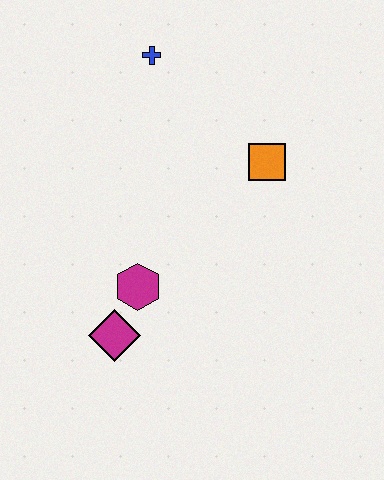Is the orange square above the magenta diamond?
Yes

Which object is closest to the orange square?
The blue cross is closest to the orange square.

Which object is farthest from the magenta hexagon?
The blue cross is farthest from the magenta hexagon.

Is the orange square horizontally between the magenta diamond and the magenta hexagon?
No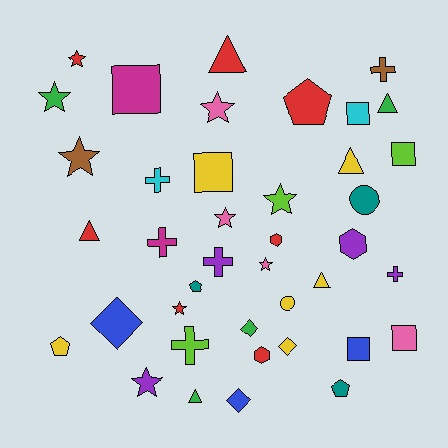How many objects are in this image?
There are 40 objects.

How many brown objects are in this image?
There are 2 brown objects.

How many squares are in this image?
There are 6 squares.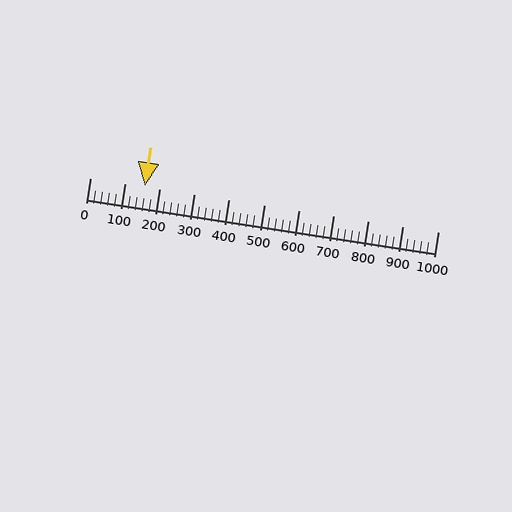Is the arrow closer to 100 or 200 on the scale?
The arrow is closer to 200.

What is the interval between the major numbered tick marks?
The major tick marks are spaced 100 units apart.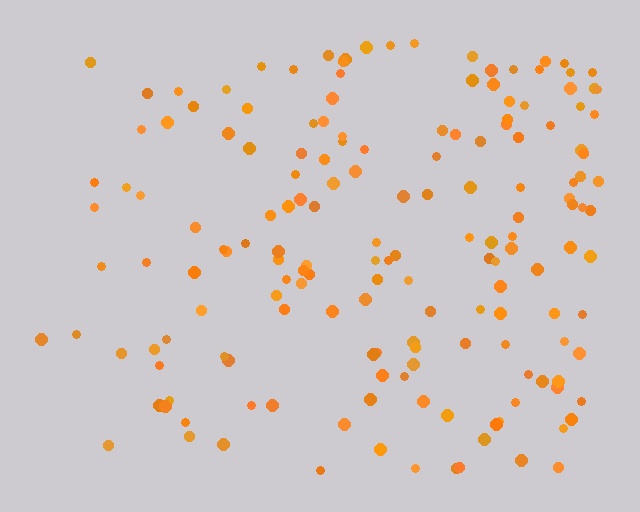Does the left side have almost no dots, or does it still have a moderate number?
Still a moderate number, just noticeably fewer than the right.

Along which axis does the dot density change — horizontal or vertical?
Horizontal.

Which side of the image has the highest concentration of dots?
The right.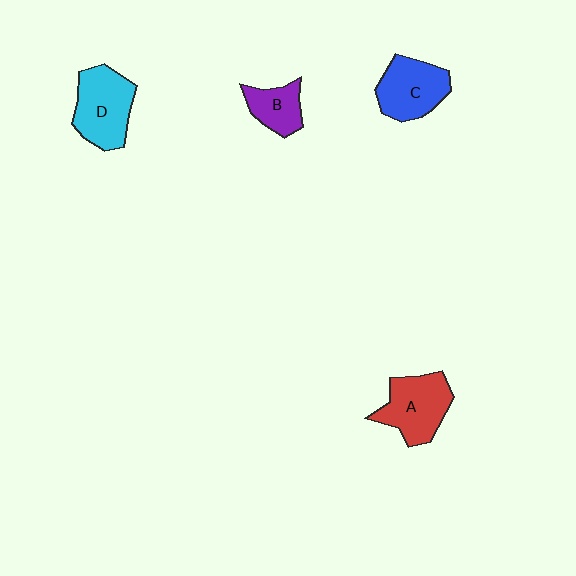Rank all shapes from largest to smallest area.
From largest to smallest: D (cyan), A (red), C (blue), B (purple).